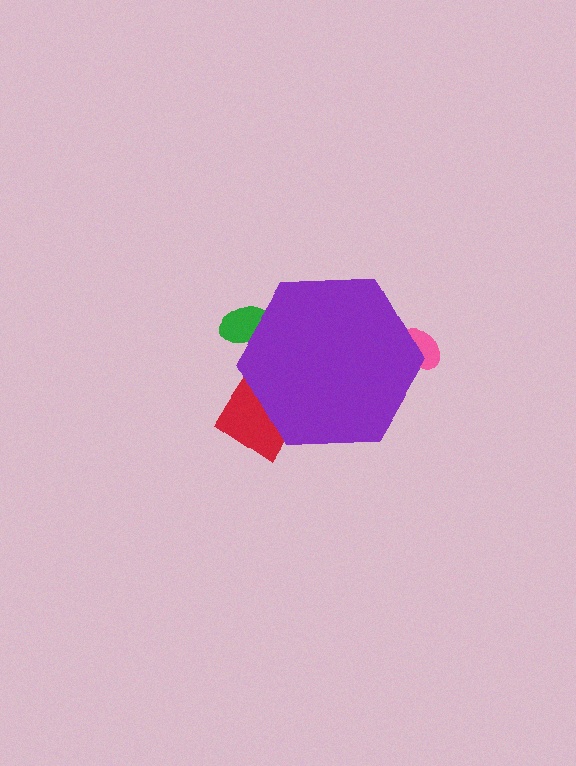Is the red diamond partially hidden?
Yes, the red diamond is partially hidden behind the purple hexagon.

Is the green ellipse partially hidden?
Yes, the green ellipse is partially hidden behind the purple hexagon.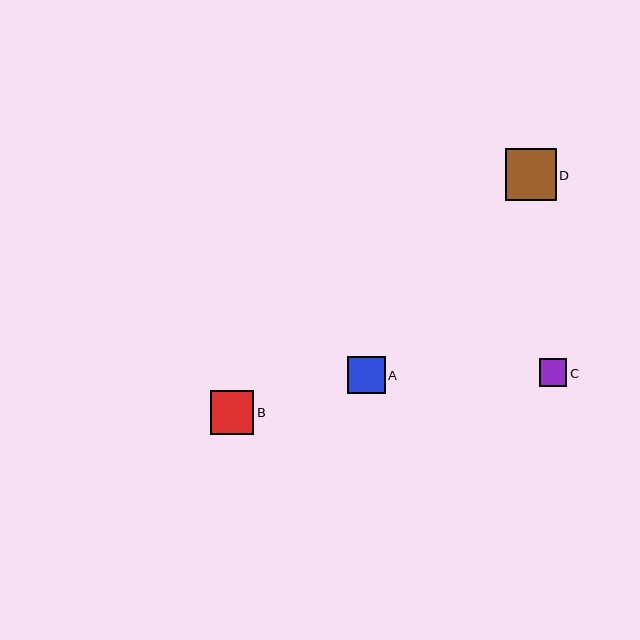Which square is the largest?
Square D is the largest with a size of approximately 51 pixels.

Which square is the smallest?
Square C is the smallest with a size of approximately 27 pixels.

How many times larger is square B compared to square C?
Square B is approximately 1.6 times the size of square C.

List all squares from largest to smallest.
From largest to smallest: D, B, A, C.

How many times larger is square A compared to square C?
Square A is approximately 1.4 times the size of square C.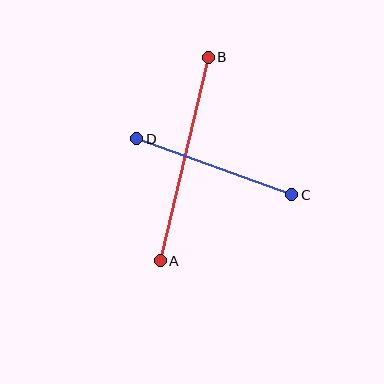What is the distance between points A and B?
The distance is approximately 209 pixels.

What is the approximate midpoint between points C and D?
The midpoint is at approximately (214, 167) pixels.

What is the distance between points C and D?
The distance is approximately 165 pixels.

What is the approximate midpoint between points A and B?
The midpoint is at approximately (184, 159) pixels.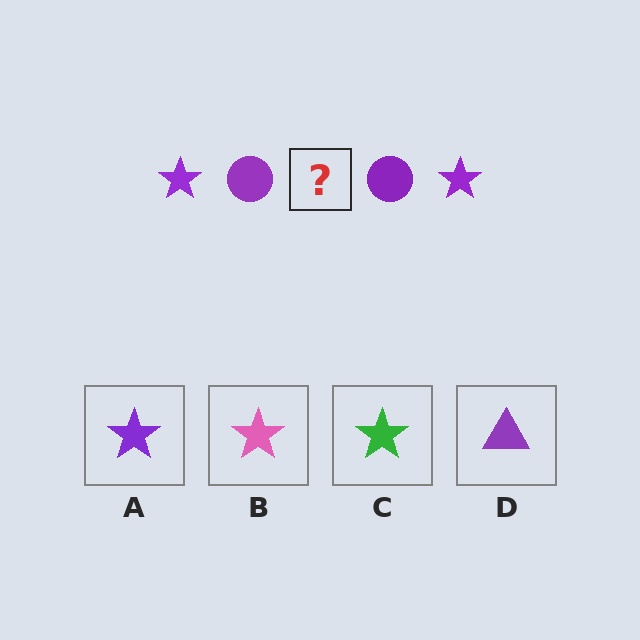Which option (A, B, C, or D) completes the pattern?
A.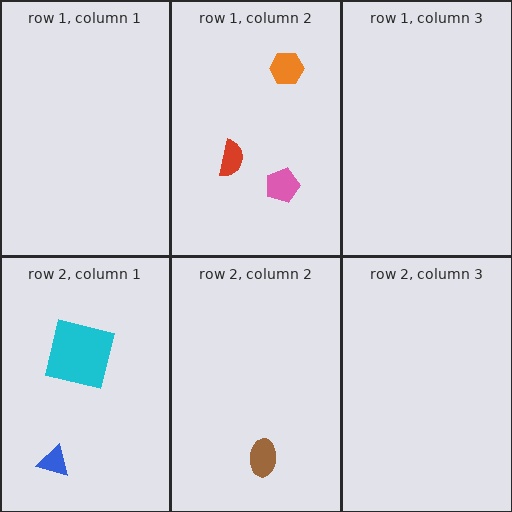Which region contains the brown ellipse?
The row 2, column 2 region.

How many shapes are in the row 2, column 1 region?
2.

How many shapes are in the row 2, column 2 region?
1.